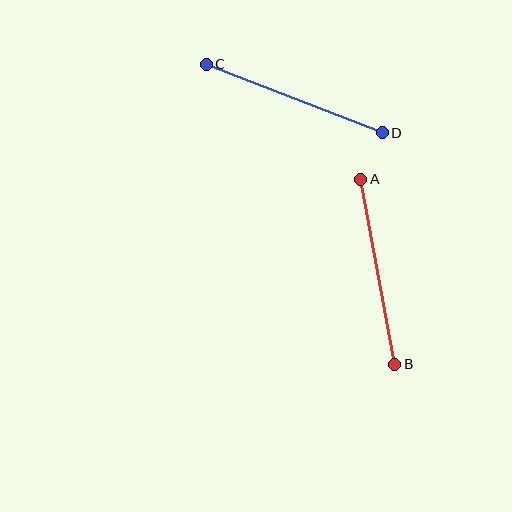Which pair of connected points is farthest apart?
Points C and D are farthest apart.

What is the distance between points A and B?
The distance is approximately 188 pixels.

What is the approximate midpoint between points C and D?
The midpoint is at approximately (294, 98) pixels.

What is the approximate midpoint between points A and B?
The midpoint is at approximately (378, 272) pixels.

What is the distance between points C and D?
The distance is approximately 189 pixels.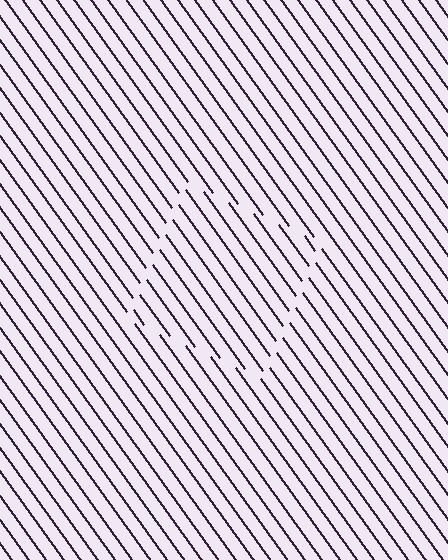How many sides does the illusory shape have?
4 sides — the line-ends trace a square.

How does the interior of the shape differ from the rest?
The interior of the shape contains the same grating, shifted by half a period — the contour is defined by the phase discontinuity where line-ends from the inner and outer gratings abut.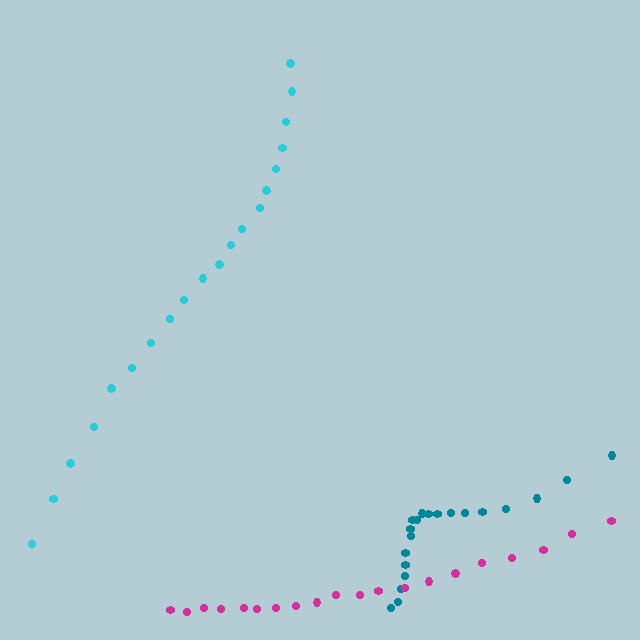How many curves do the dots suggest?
There are 3 distinct paths.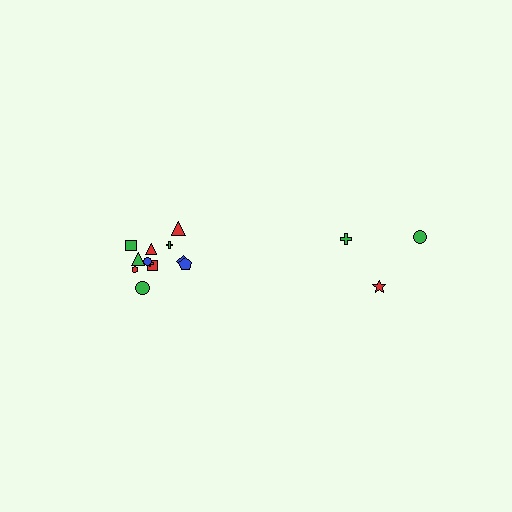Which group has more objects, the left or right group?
The left group.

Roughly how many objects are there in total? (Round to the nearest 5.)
Roughly 15 objects in total.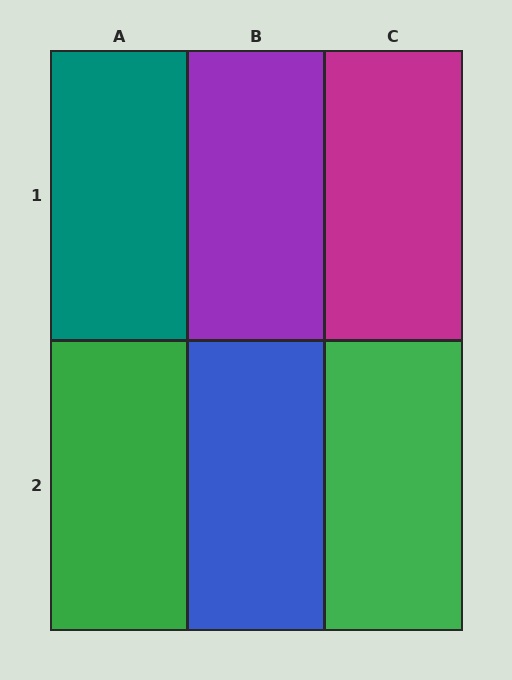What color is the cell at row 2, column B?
Blue.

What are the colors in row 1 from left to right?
Teal, purple, magenta.